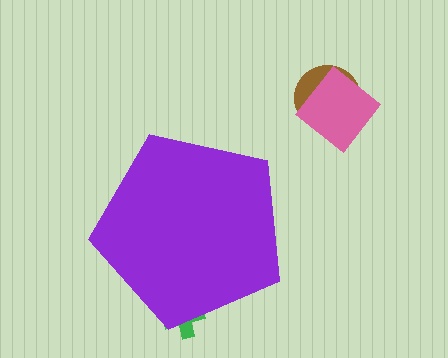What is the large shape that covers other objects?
A purple pentagon.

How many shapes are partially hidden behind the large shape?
1 shape is partially hidden.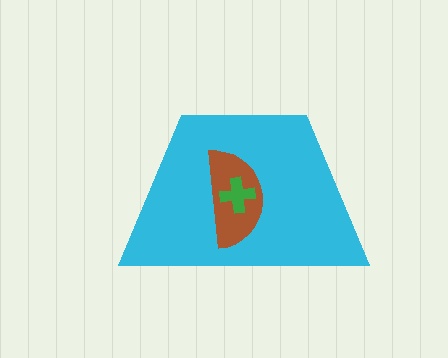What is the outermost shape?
The cyan trapezoid.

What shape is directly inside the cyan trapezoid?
The brown semicircle.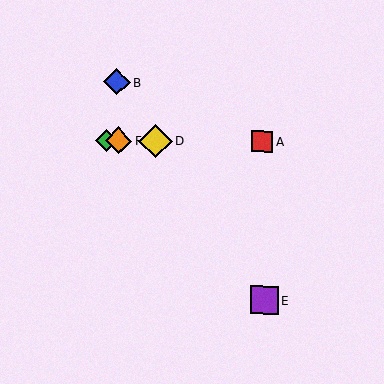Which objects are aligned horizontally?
Objects A, C, D, F are aligned horizontally.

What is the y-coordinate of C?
Object C is at y≈141.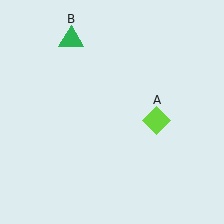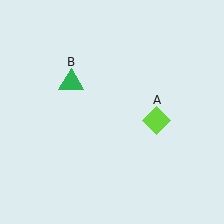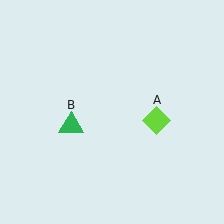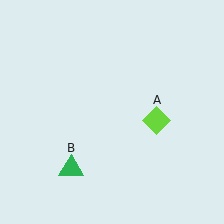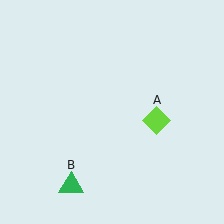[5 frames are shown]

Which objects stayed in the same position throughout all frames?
Lime diamond (object A) remained stationary.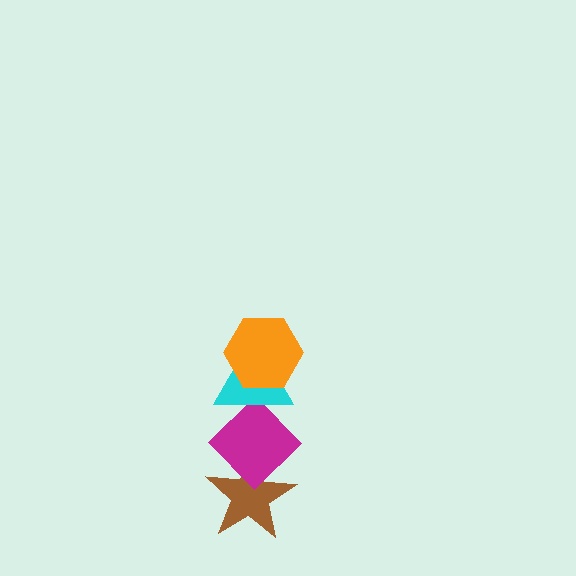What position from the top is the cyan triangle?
The cyan triangle is 2nd from the top.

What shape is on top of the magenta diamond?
The cyan triangle is on top of the magenta diamond.